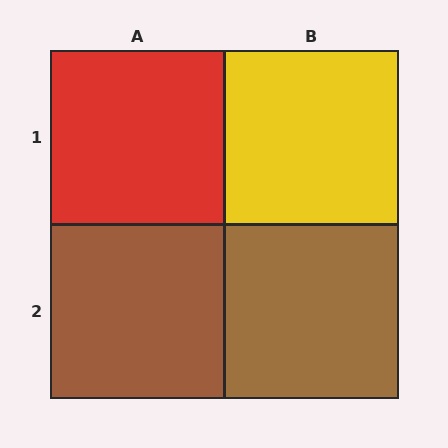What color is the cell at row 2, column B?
Brown.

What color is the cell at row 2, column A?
Brown.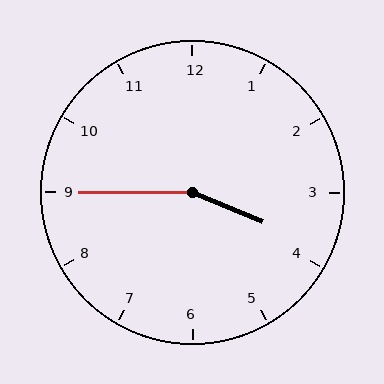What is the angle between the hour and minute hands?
Approximately 158 degrees.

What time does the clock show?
3:45.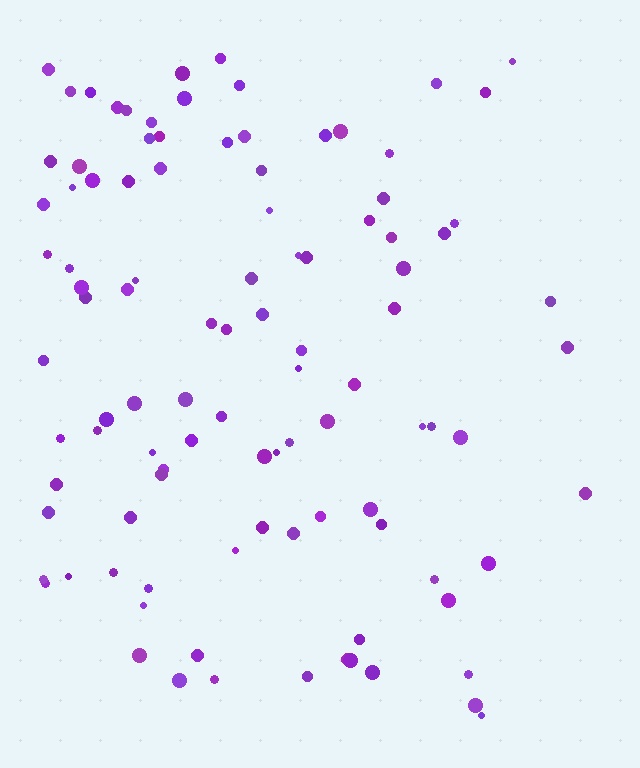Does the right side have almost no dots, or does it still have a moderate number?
Still a moderate number, just noticeably fewer than the left.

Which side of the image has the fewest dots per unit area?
The right.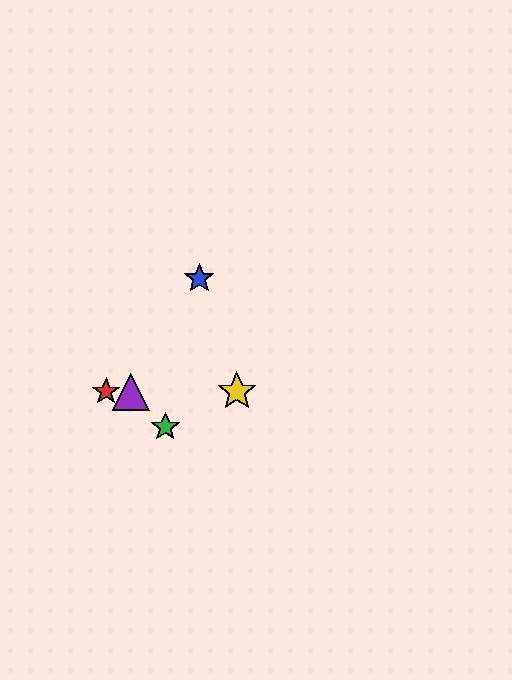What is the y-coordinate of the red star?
The red star is at y≈392.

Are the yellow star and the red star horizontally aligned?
Yes, both are at y≈392.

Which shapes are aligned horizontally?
The red star, the yellow star, the purple triangle are aligned horizontally.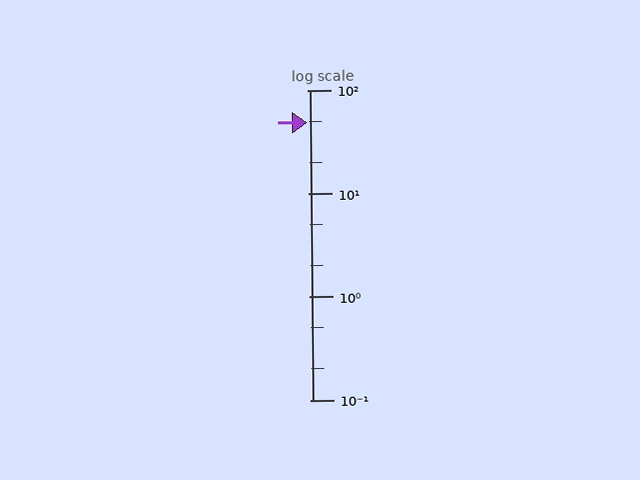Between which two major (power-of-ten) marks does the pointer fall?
The pointer is between 10 and 100.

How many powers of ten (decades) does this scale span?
The scale spans 3 decades, from 0.1 to 100.